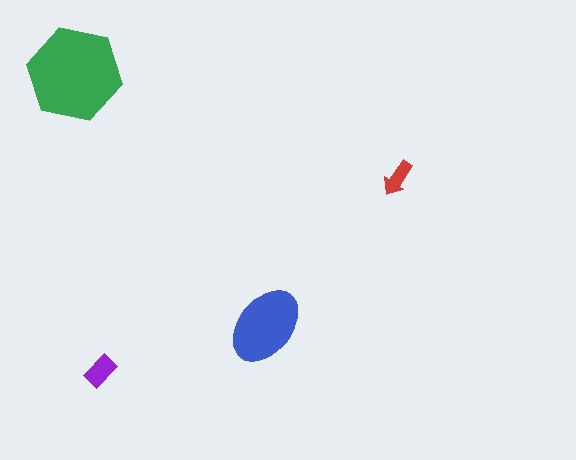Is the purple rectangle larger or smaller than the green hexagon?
Smaller.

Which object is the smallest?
The red arrow.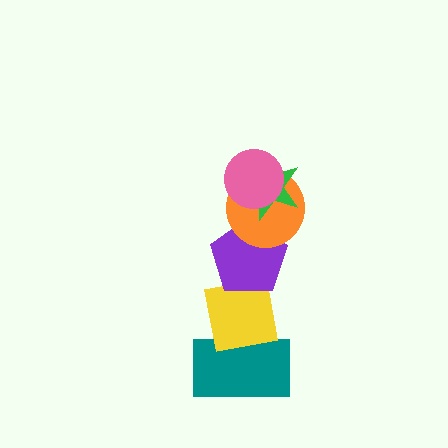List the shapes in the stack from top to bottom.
From top to bottom: the pink circle, the green star, the orange circle, the purple pentagon, the yellow square, the teal rectangle.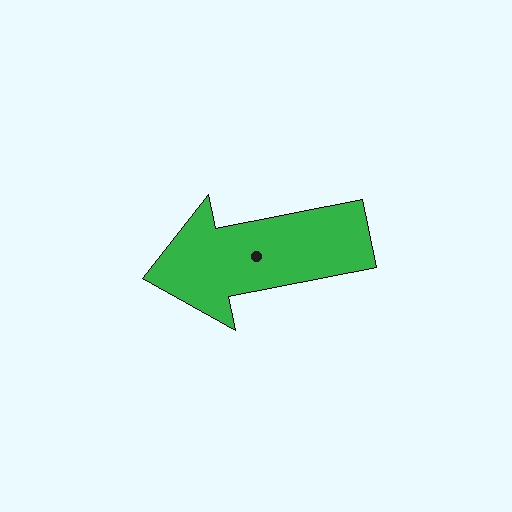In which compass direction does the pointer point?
West.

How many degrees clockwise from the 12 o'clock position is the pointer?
Approximately 259 degrees.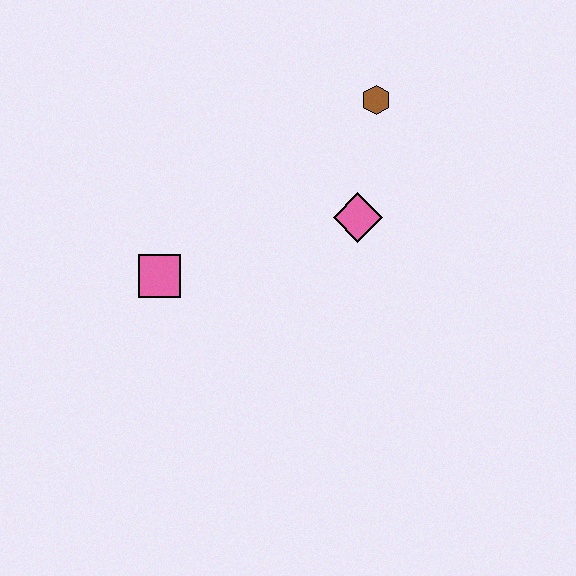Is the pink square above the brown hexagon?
No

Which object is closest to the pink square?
The pink diamond is closest to the pink square.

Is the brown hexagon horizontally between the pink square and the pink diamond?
No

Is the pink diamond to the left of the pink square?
No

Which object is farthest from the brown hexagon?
The pink square is farthest from the brown hexagon.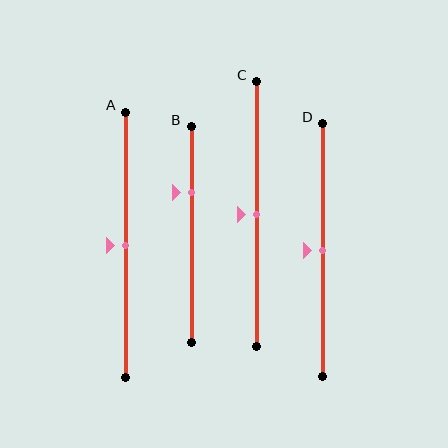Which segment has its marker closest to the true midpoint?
Segment A has its marker closest to the true midpoint.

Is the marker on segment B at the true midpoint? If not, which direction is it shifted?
No, the marker on segment B is shifted upward by about 20% of the segment length.